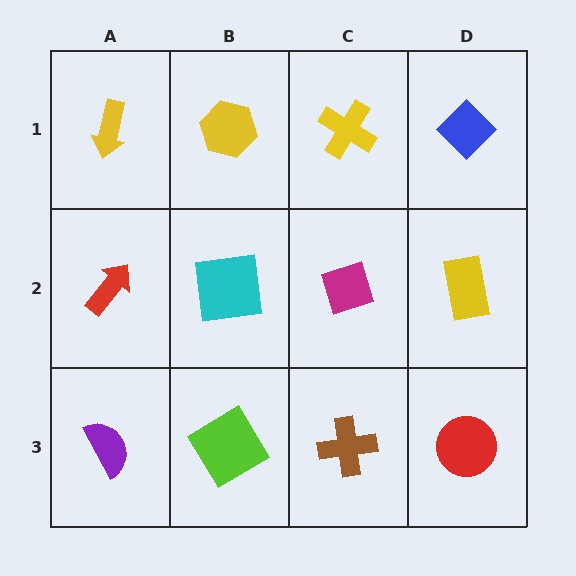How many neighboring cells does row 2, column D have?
3.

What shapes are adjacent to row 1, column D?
A yellow rectangle (row 2, column D), a yellow cross (row 1, column C).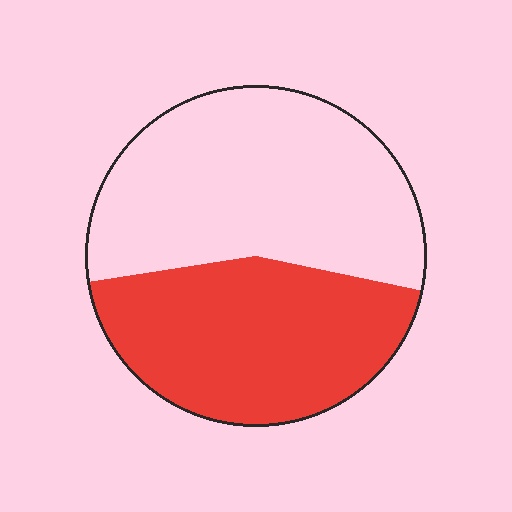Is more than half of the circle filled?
No.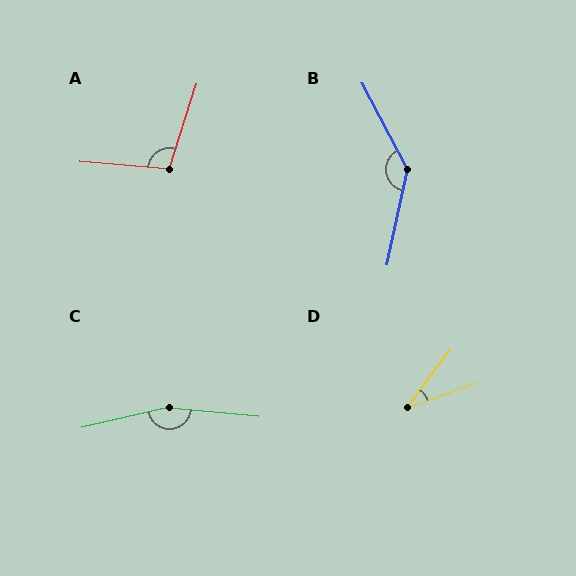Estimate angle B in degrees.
Approximately 140 degrees.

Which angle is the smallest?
D, at approximately 34 degrees.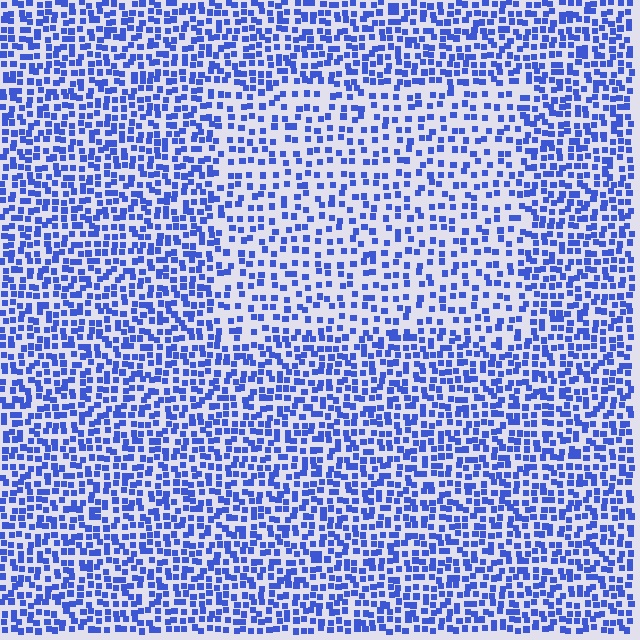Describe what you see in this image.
The image contains small blue elements arranged at two different densities. A rectangle-shaped region is visible where the elements are less densely packed than the surrounding area.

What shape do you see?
I see a rectangle.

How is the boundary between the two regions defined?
The boundary is defined by a change in element density (approximately 1.7x ratio). All elements are the same color, size, and shape.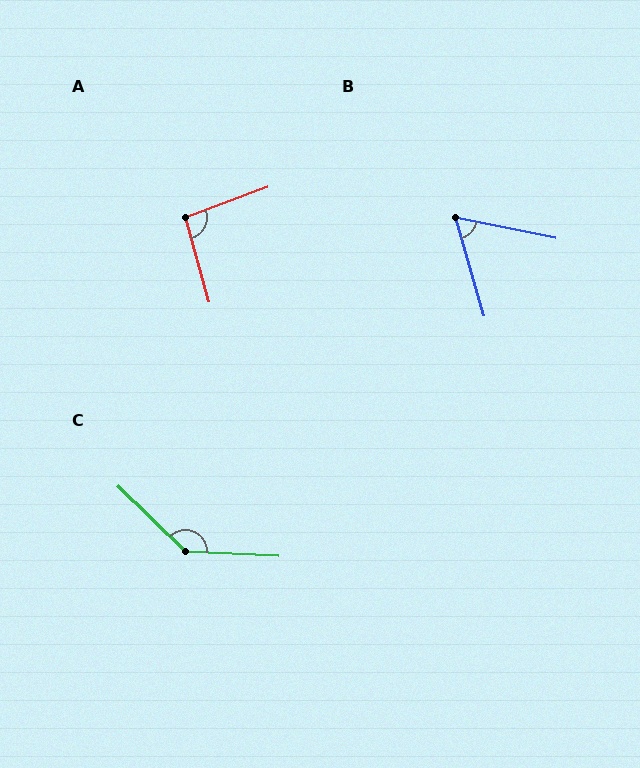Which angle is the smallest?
B, at approximately 62 degrees.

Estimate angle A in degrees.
Approximately 95 degrees.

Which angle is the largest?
C, at approximately 139 degrees.